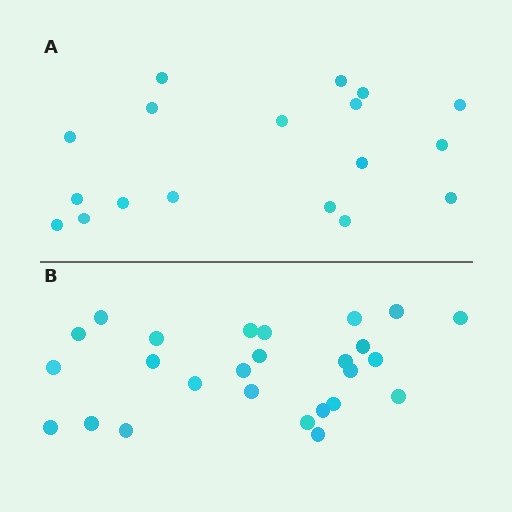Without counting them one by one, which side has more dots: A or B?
Region B (the bottom region) has more dots.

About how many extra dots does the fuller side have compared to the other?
Region B has roughly 8 or so more dots than region A.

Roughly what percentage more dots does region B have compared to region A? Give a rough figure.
About 45% more.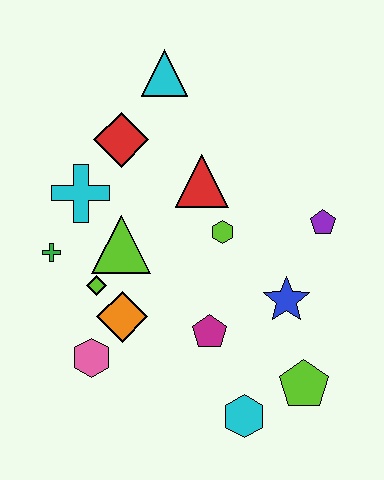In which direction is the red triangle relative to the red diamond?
The red triangle is to the right of the red diamond.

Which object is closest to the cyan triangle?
The red diamond is closest to the cyan triangle.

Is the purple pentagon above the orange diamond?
Yes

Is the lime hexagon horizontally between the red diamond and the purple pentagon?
Yes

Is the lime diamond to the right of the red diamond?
No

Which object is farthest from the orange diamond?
The cyan triangle is farthest from the orange diamond.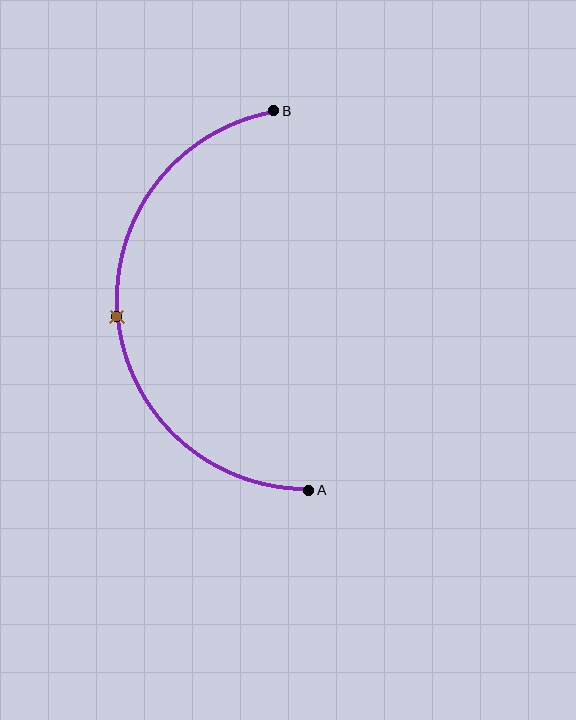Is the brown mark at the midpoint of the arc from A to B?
Yes. The brown mark lies on the arc at equal arc-length from both A and B — it is the arc midpoint.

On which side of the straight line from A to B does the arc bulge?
The arc bulges to the left of the straight line connecting A and B.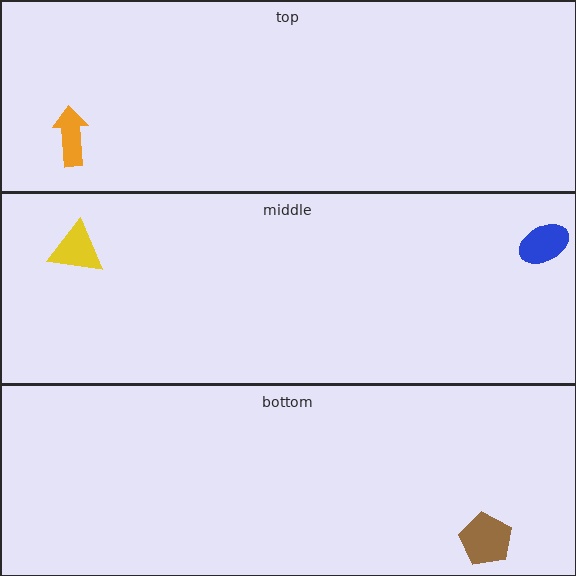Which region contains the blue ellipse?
The middle region.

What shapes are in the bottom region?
The brown pentagon.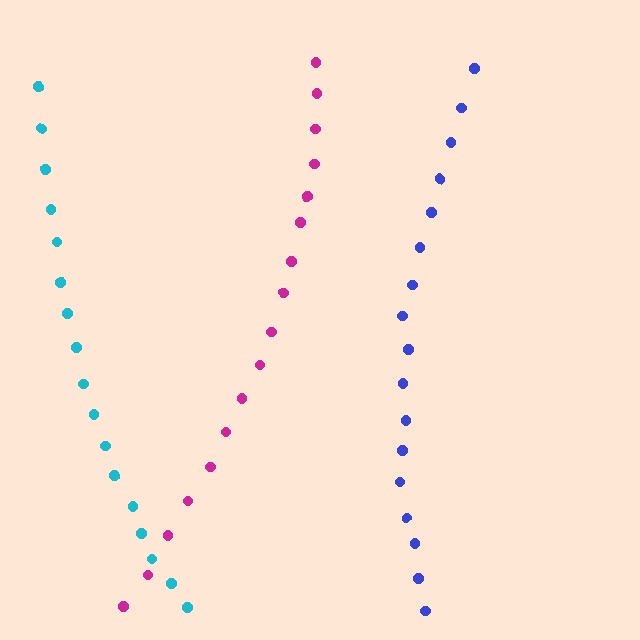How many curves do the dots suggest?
There are 3 distinct paths.